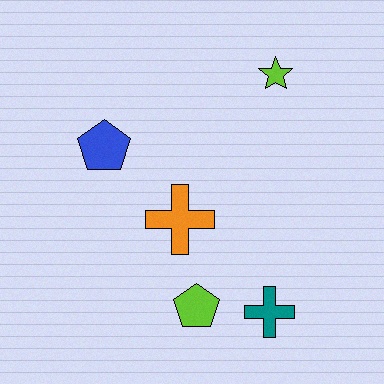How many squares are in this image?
There are no squares.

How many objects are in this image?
There are 5 objects.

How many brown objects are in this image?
There are no brown objects.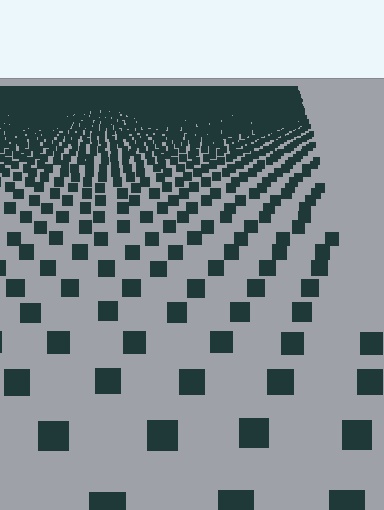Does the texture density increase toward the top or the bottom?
Density increases toward the top.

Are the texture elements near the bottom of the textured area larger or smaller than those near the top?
Larger. Near the bottom, elements are closer to the viewer and appear at a bigger on-screen size.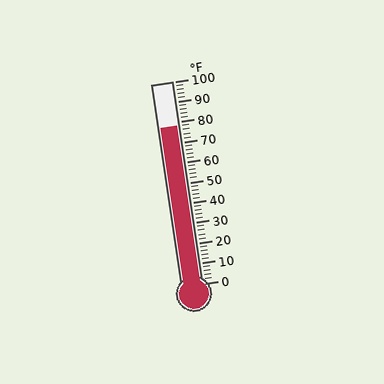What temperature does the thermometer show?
The thermometer shows approximately 78°F.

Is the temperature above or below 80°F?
The temperature is below 80°F.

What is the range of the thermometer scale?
The thermometer scale ranges from 0°F to 100°F.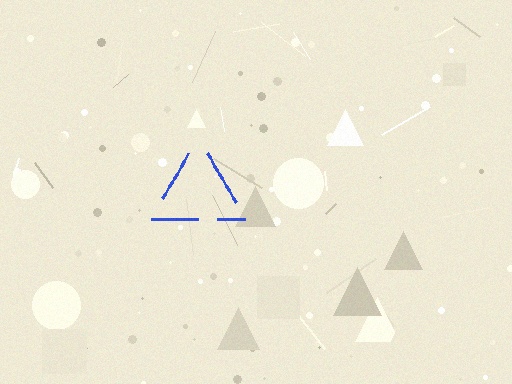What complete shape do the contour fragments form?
The contour fragments form a triangle.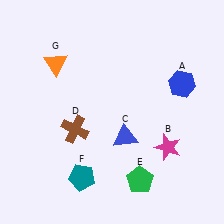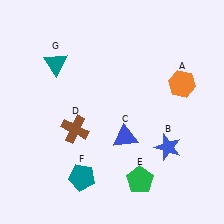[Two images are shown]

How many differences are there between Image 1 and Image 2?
There are 3 differences between the two images.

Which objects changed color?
A changed from blue to orange. B changed from magenta to blue. G changed from orange to teal.